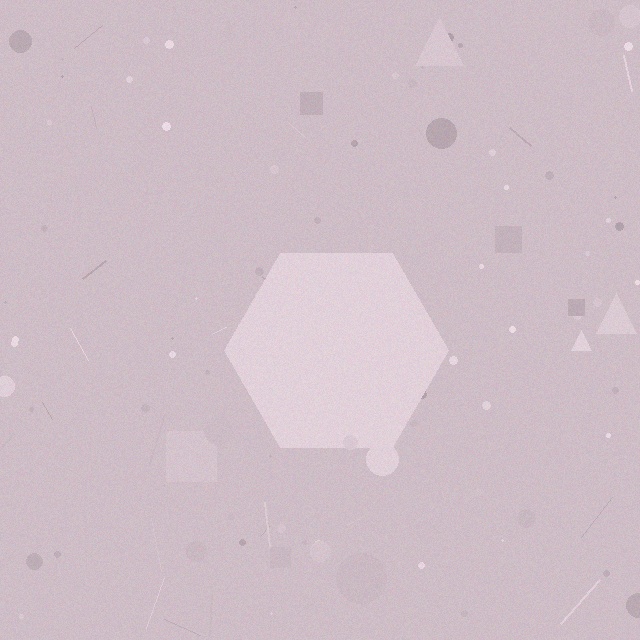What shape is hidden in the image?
A hexagon is hidden in the image.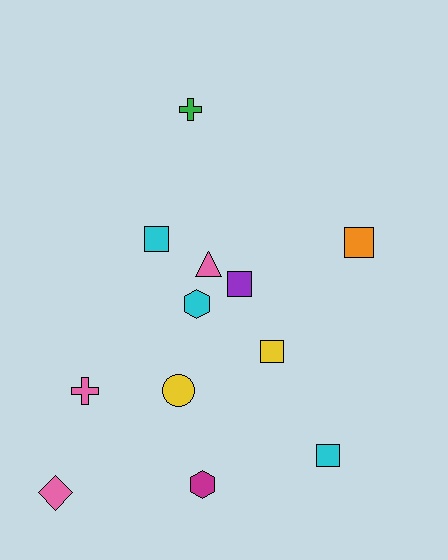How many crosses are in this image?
There are 2 crosses.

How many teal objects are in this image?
There are no teal objects.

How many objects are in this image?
There are 12 objects.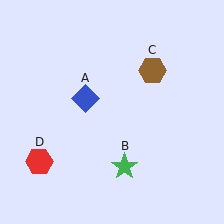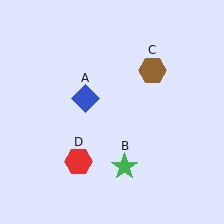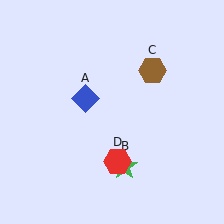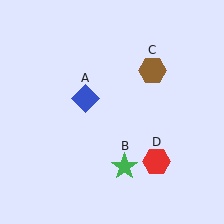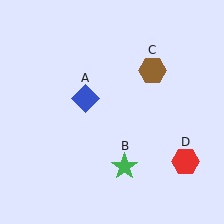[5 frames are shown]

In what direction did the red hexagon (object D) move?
The red hexagon (object D) moved right.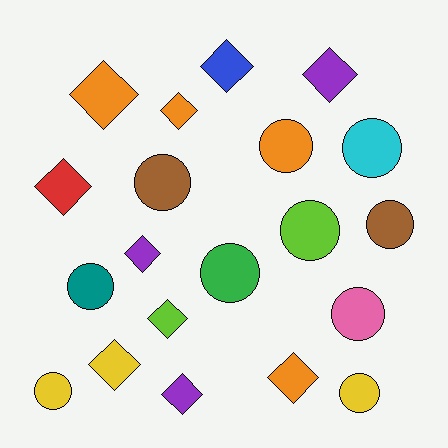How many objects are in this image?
There are 20 objects.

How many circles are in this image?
There are 10 circles.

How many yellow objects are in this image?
There are 3 yellow objects.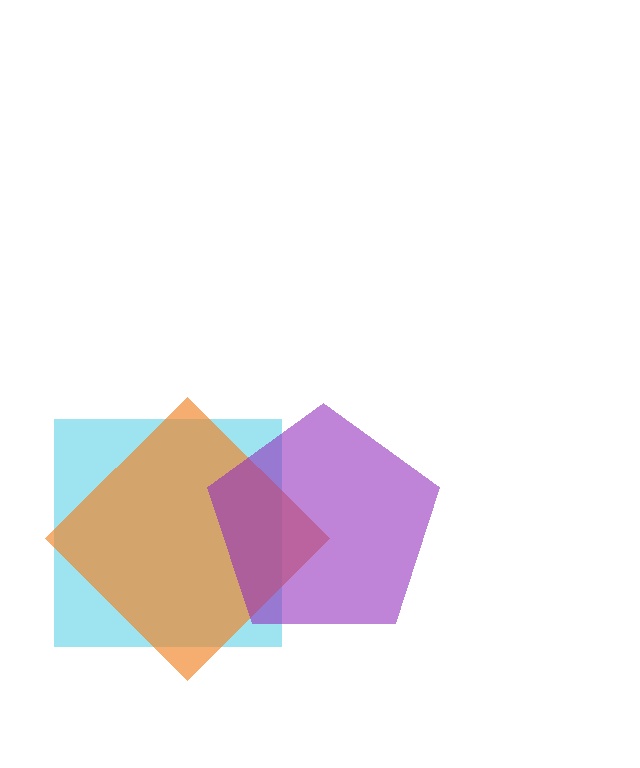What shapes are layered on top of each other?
The layered shapes are: a cyan square, an orange diamond, a purple pentagon.